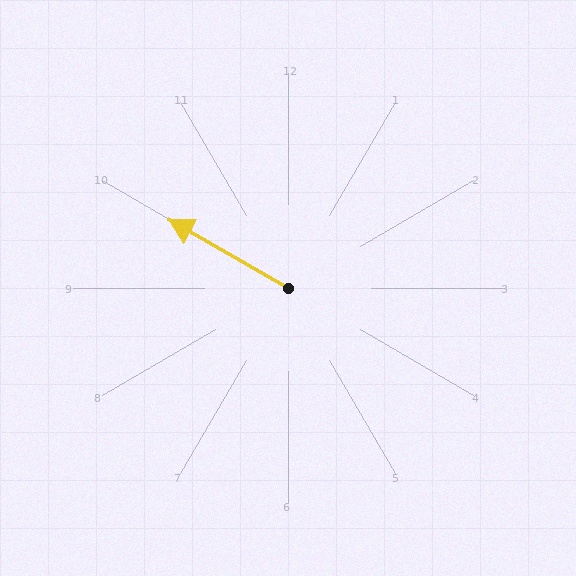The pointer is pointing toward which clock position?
Roughly 10 o'clock.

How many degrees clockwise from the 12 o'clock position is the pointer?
Approximately 300 degrees.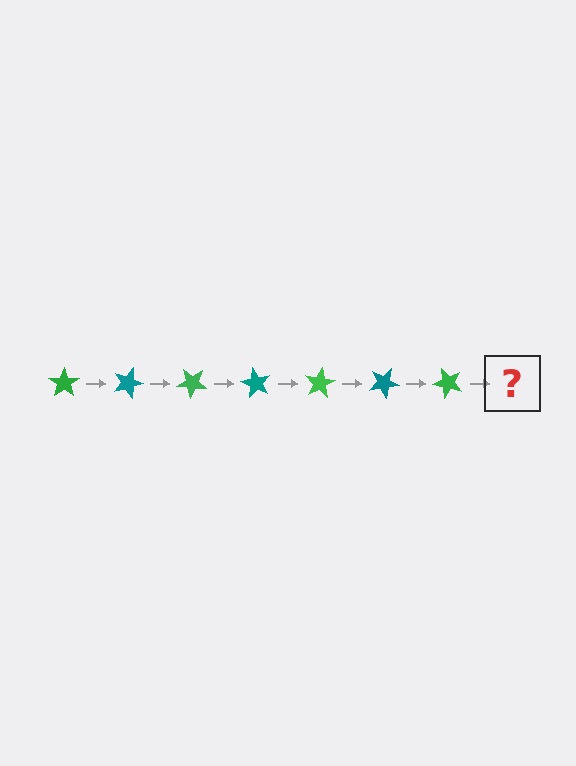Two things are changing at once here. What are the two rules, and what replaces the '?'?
The two rules are that it rotates 20 degrees each step and the color cycles through green and teal. The '?' should be a teal star, rotated 140 degrees from the start.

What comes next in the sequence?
The next element should be a teal star, rotated 140 degrees from the start.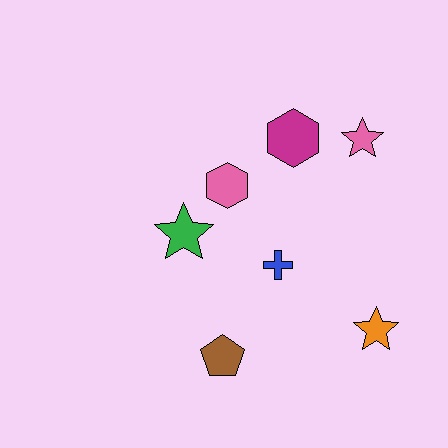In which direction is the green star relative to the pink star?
The green star is to the left of the pink star.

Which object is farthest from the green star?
The orange star is farthest from the green star.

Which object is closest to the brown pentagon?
The blue cross is closest to the brown pentagon.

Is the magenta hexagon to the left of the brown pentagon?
No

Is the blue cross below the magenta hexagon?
Yes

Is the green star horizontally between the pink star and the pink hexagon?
No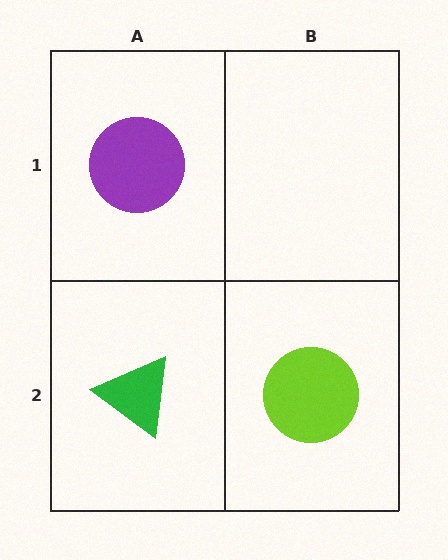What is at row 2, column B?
A lime circle.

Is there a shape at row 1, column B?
No, that cell is empty.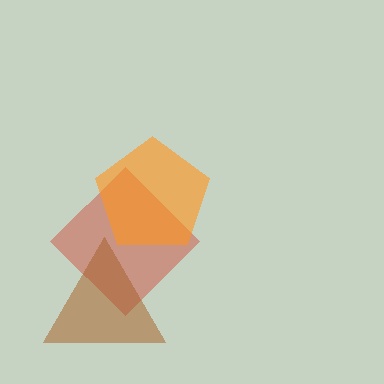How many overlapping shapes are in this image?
There are 3 overlapping shapes in the image.